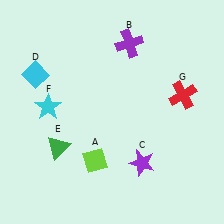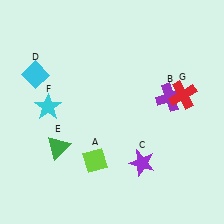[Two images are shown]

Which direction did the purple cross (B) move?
The purple cross (B) moved down.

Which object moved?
The purple cross (B) moved down.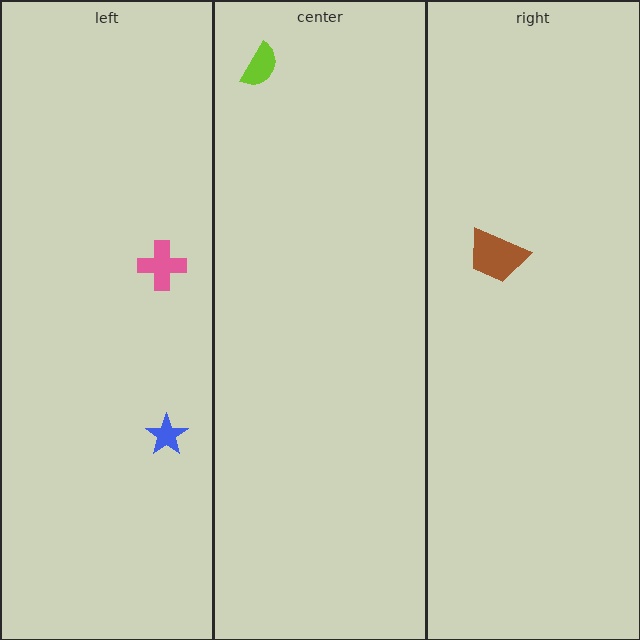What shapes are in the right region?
The brown trapezoid.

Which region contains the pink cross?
The left region.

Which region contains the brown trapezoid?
The right region.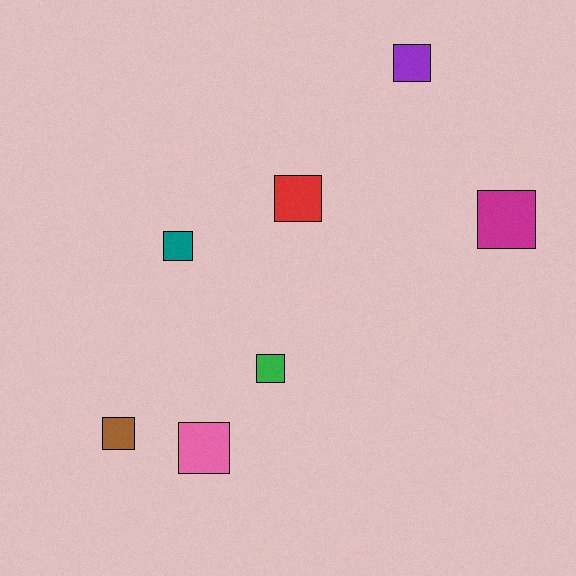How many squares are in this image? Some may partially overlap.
There are 7 squares.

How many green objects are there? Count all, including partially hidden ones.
There is 1 green object.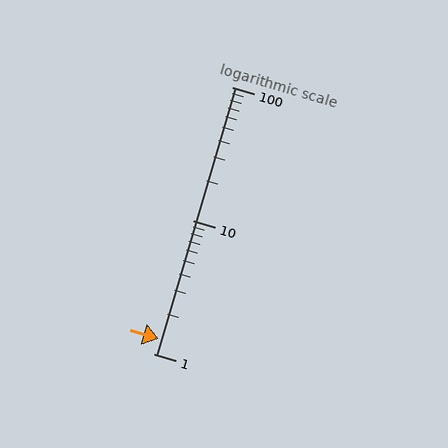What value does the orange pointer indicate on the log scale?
The pointer indicates approximately 1.3.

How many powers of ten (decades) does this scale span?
The scale spans 2 decades, from 1 to 100.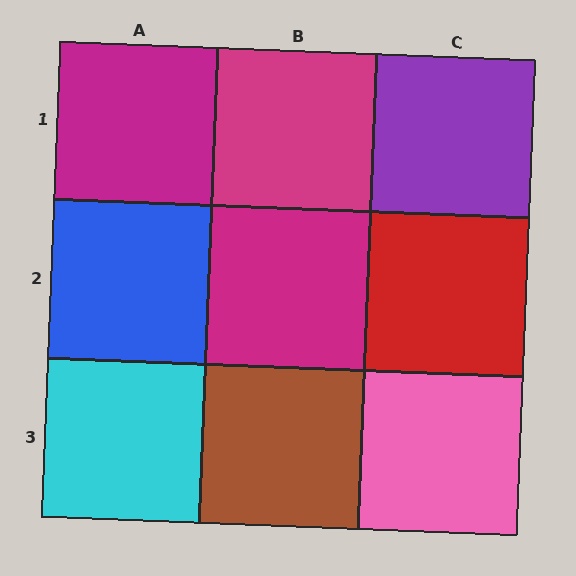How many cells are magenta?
3 cells are magenta.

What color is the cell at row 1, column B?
Magenta.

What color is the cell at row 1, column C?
Purple.